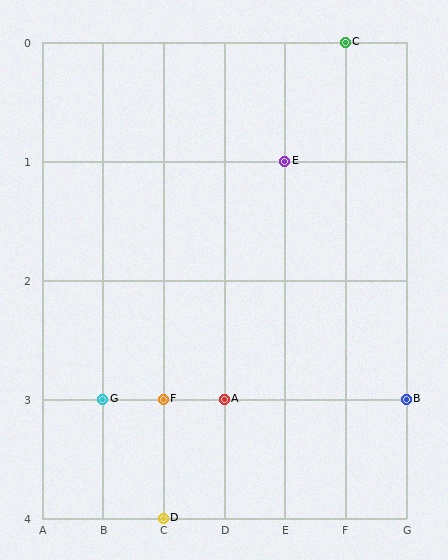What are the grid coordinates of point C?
Point C is at grid coordinates (F, 0).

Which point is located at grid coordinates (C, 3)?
Point F is at (C, 3).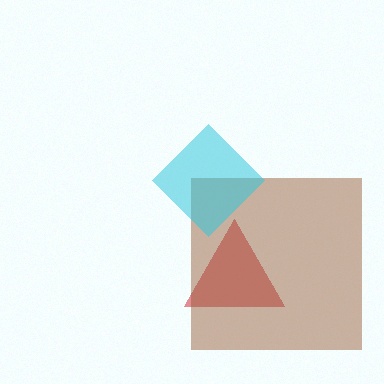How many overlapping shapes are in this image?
There are 3 overlapping shapes in the image.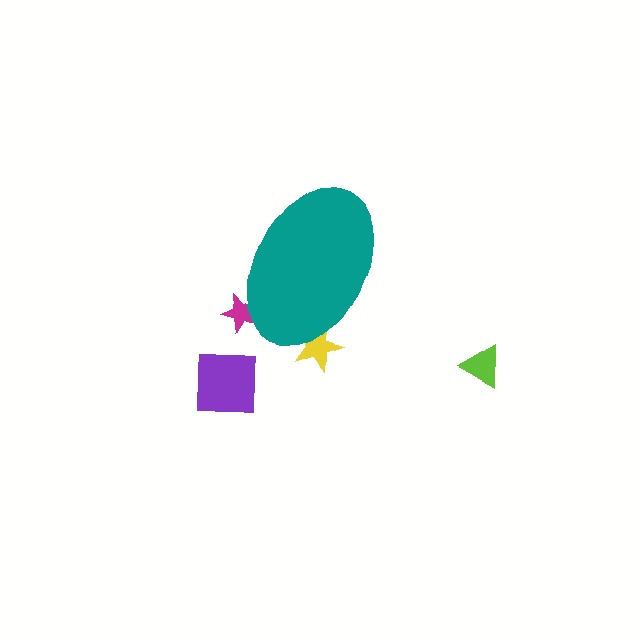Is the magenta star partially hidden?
Yes, the magenta star is partially hidden behind the teal ellipse.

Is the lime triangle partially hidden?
No, the lime triangle is fully visible.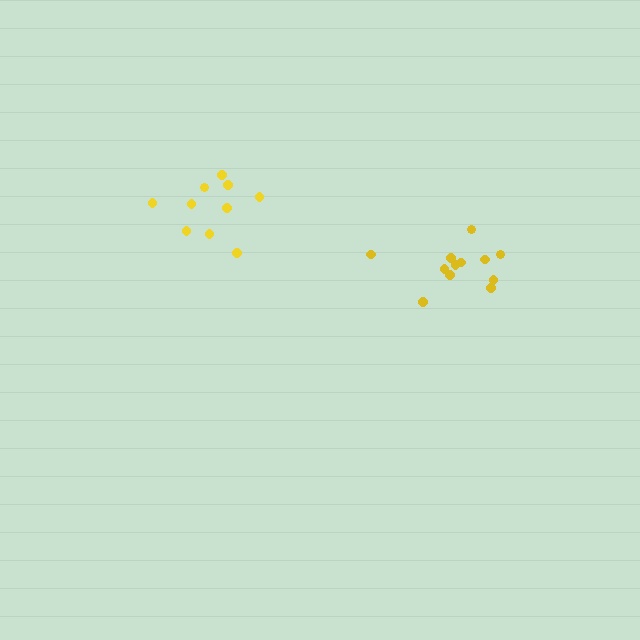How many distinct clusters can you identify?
There are 2 distinct clusters.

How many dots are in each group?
Group 1: 12 dots, Group 2: 10 dots (22 total).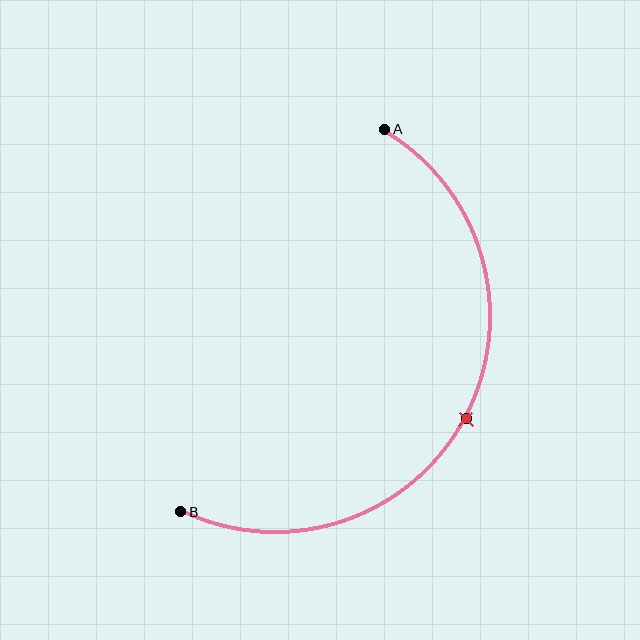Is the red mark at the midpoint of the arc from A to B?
Yes. The red mark lies on the arc at equal arc-length from both A and B — it is the arc midpoint.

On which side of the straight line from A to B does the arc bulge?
The arc bulges to the right of the straight line connecting A and B.